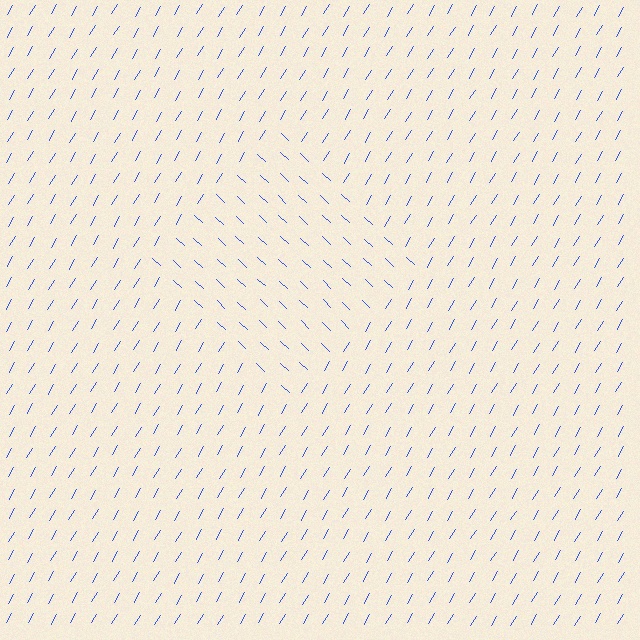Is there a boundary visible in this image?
Yes, there is a texture boundary formed by a change in line orientation.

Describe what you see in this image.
The image is filled with small blue line segments. A diamond region in the image has lines oriented differently from the surrounding lines, creating a visible texture boundary.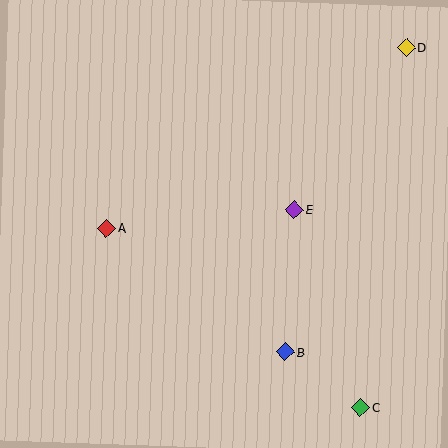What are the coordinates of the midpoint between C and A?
The midpoint between C and A is at (234, 318).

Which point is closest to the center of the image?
Point E at (294, 209) is closest to the center.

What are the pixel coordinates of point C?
Point C is at (361, 408).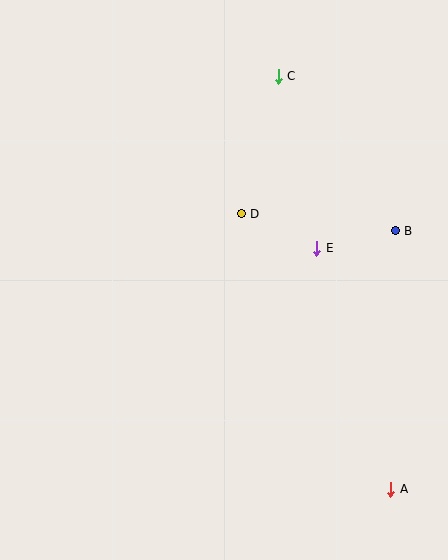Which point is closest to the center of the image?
Point D at (241, 214) is closest to the center.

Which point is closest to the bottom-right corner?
Point A is closest to the bottom-right corner.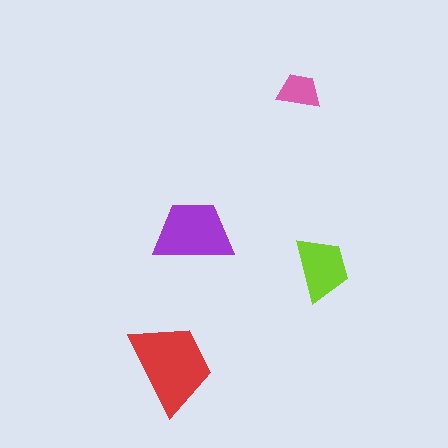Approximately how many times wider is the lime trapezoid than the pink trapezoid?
About 1.5 times wider.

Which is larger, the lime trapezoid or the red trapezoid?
The red one.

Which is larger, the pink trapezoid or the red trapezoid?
The red one.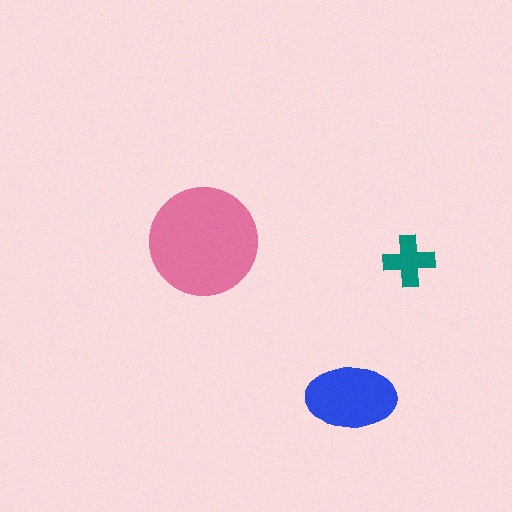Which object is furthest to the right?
The teal cross is rightmost.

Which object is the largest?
The pink circle.